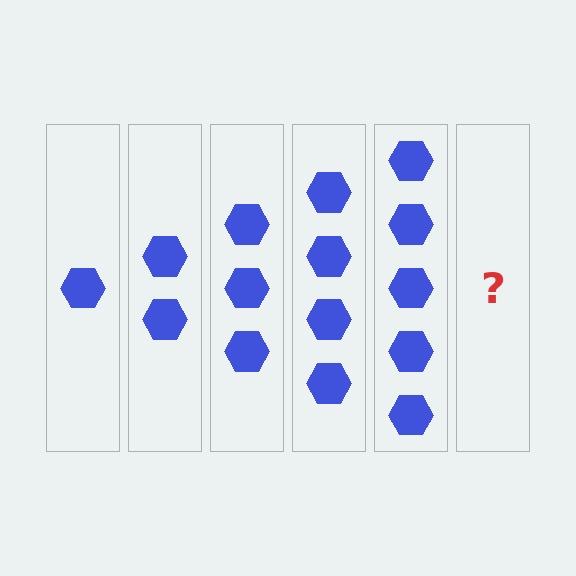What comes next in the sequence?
The next element should be 6 hexagons.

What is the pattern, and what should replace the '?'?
The pattern is that each step adds one more hexagon. The '?' should be 6 hexagons.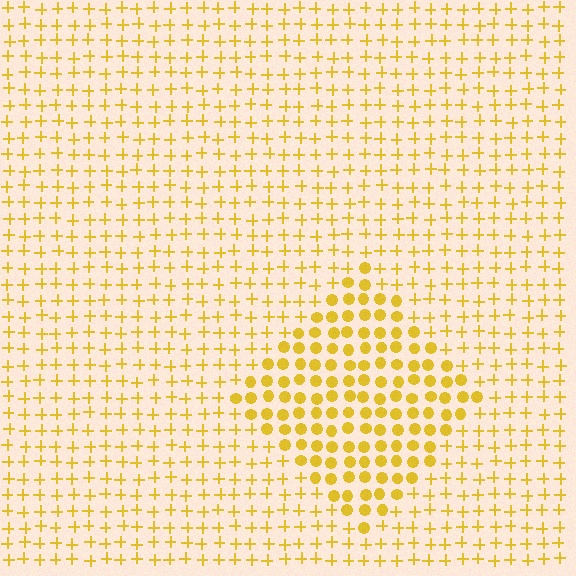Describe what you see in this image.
The image is filled with small yellow elements arranged in a uniform grid. A diamond-shaped region contains circles, while the surrounding area contains plus signs. The boundary is defined purely by the change in element shape.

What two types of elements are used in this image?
The image uses circles inside the diamond region and plus signs outside it.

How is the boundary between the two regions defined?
The boundary is defined by a change in element shape: circles inside vs. plus signs outside. All elements share the same color and spacing.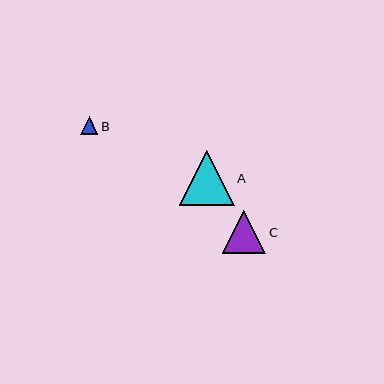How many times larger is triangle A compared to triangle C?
Triangle A is approximately 1.3 times the size of triangle C.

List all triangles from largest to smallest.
From largest to smallest: A, C, B.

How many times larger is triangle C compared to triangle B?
Triangle C is approximately 2.4 times the size of triangle B.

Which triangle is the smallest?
Triangle B is the smallest with a size of approximately 18 pixels.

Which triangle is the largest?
Triangle A is the largest with a size of approximately 55 pixels.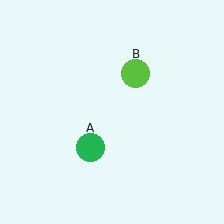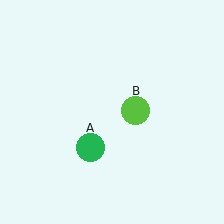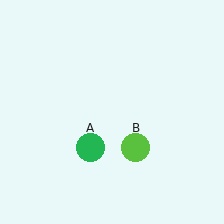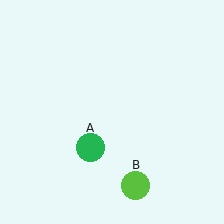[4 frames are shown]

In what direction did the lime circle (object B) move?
The lime circle (object B) moved down.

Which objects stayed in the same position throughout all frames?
Green circle (object A) remained stationary.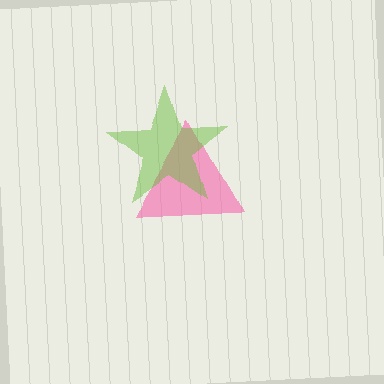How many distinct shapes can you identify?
There are 2 distinct shapes: a pink triangle, a lime star.